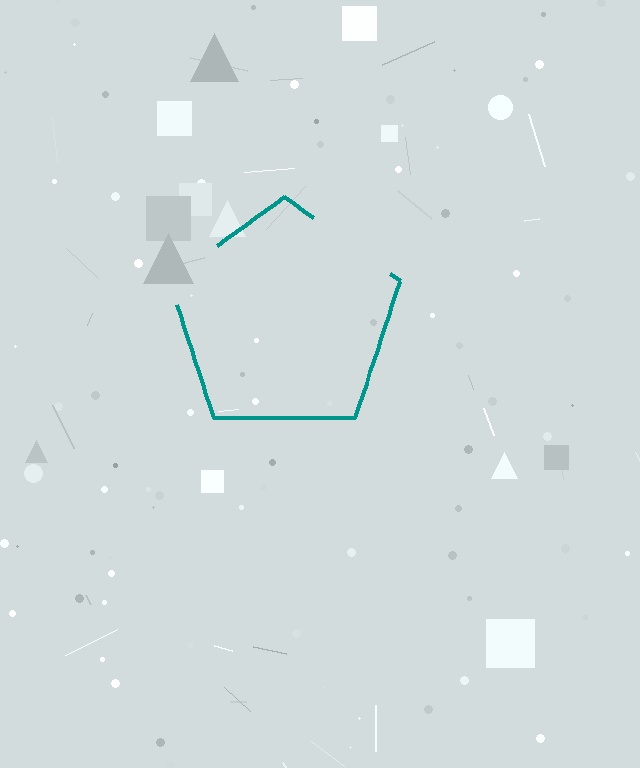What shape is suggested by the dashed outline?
The dashed outline suggests a pentagon.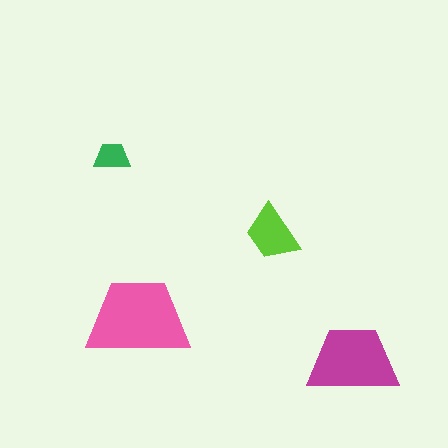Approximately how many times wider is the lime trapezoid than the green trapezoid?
About 1.5 times wider.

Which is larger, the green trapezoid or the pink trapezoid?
The pink one.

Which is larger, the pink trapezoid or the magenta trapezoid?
The pink one.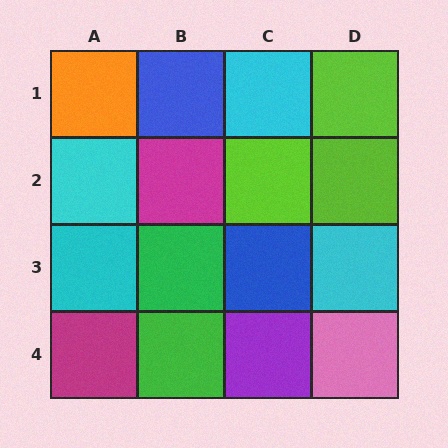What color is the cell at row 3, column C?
Blue.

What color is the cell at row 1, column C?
Cyan.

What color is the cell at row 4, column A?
Magenta.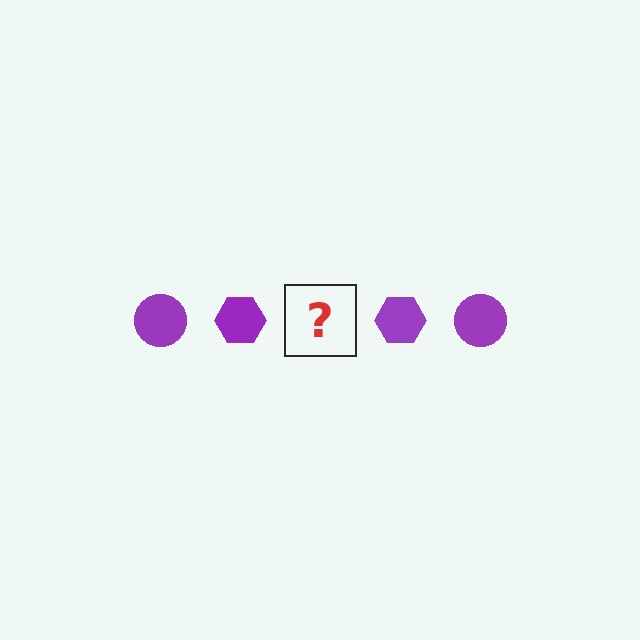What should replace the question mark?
The question mark should be replaced with a purple circle.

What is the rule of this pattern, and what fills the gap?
The rule is that the pattern cycles through circle, hexagon shapes in purple. The gap should be filled with a purple circle.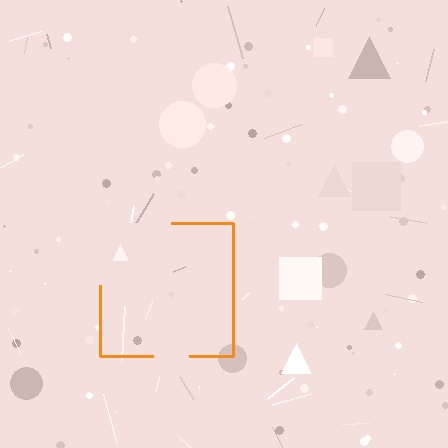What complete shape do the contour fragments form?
The contour fragments form a square.